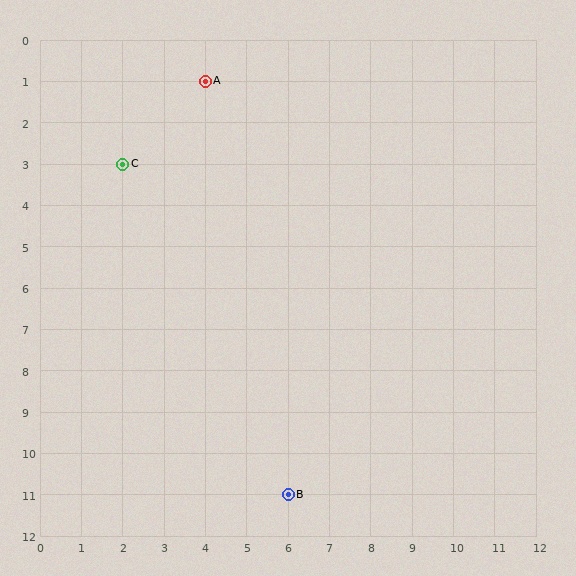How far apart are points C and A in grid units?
Points C and A are 2 columns and 2 rows apart (about 2.8 grid units diagonally).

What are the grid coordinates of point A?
Point A is at grid coordinates (4, 1).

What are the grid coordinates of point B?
Point B is at grid coordinates (6, 11).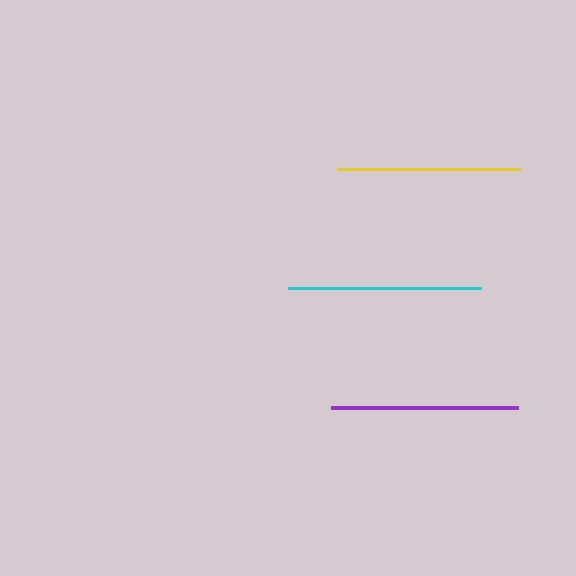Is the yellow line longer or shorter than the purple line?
The purple line is longer than the yellow line.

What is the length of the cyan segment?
The cyan segment is approximately 193 pixels long.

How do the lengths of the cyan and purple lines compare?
The cyan and purple lines are approximately the same length.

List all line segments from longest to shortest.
From longest to shortest: cyan, purple, yellow.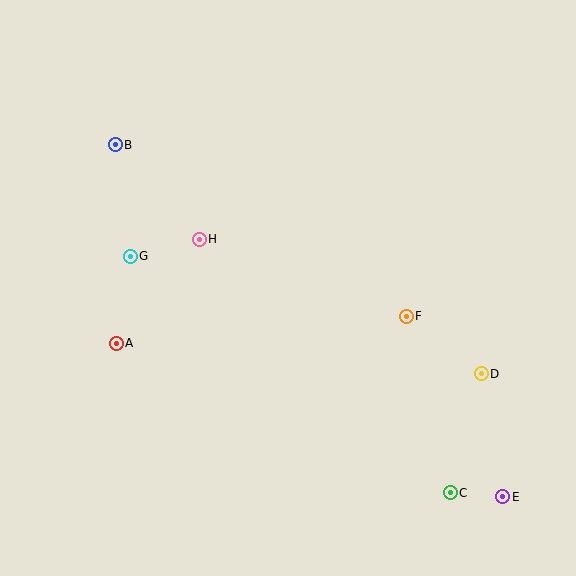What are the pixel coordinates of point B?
Point B is at (115, 145).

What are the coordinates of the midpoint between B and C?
The midpoint between B and C is at (283, 319).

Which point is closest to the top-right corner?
Point F is closest to the top-right corner.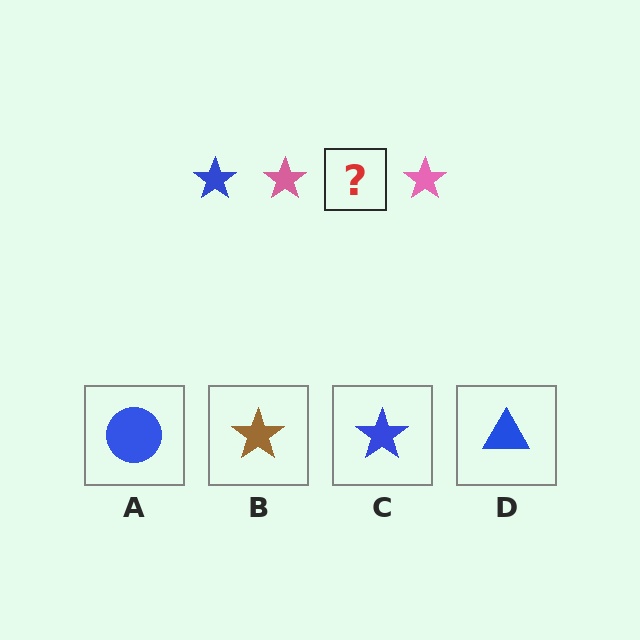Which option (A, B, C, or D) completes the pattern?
C.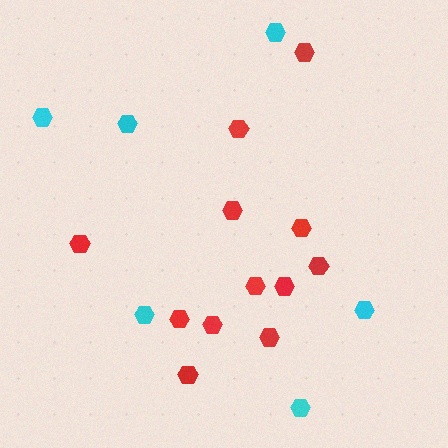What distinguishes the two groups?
There are 2 groups: one group of cyan hexagons (6) and one group of red hexagons (12).